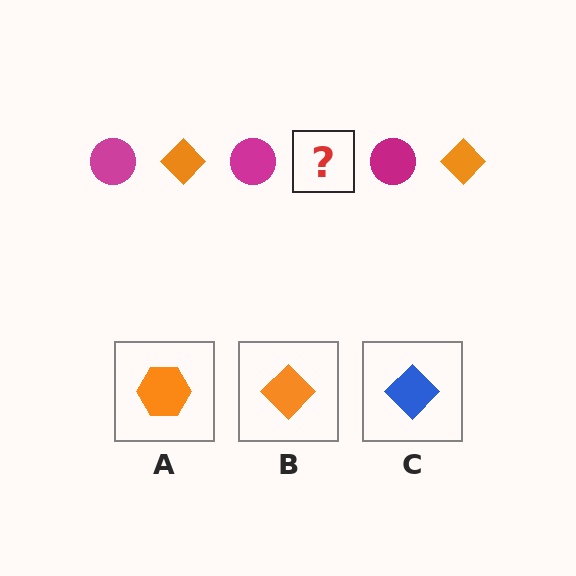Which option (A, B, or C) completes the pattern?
B.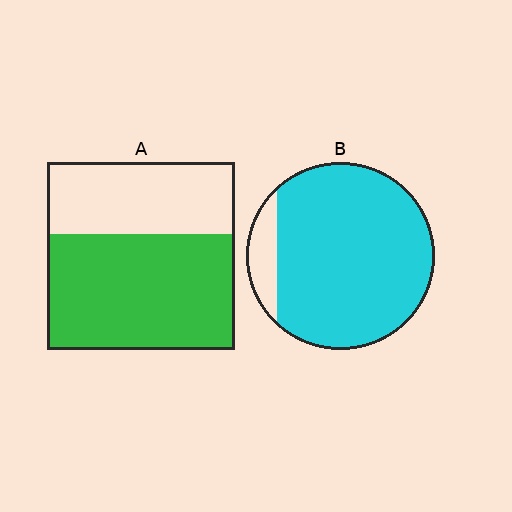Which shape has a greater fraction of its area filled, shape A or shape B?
Shape B.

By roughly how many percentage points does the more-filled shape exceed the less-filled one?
By roughly 30 percentage points (B over A).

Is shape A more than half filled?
Yes.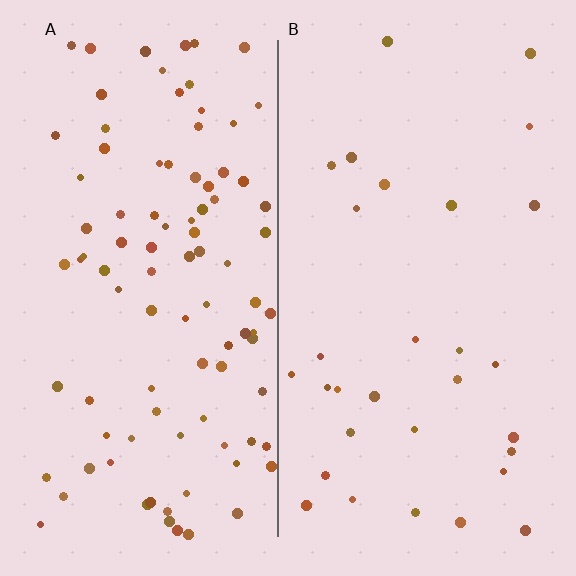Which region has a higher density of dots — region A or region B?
A (the left).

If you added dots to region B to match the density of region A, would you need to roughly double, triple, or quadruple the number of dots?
Approximately triple.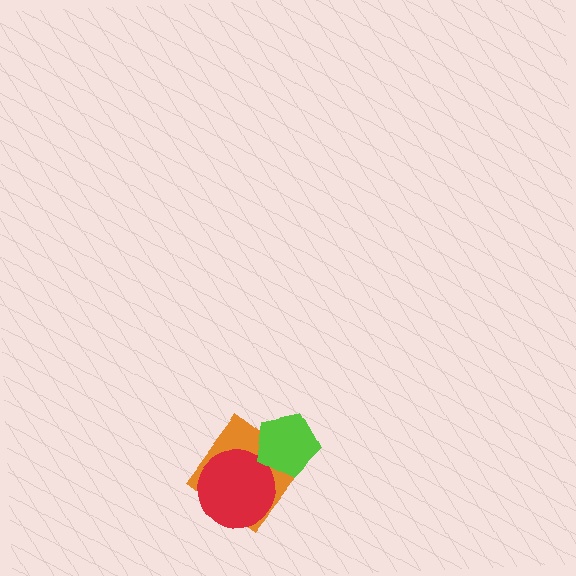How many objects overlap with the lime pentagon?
1 object overlaps with the lime pentagon.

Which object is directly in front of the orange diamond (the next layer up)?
The red circle is directly in front of the orange diamond.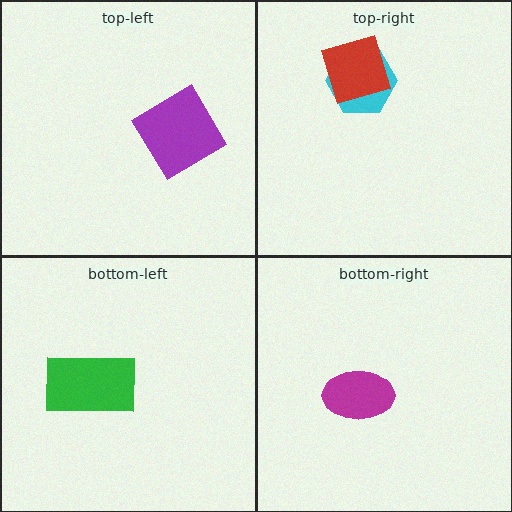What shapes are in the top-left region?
The purple diamond.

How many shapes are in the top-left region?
1.